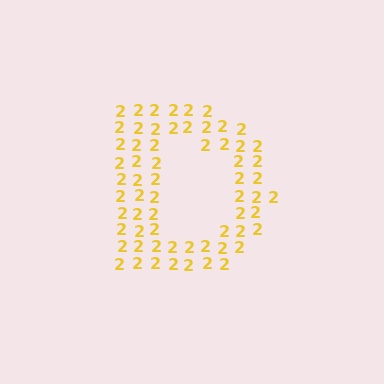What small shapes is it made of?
It is made of small digit 2's.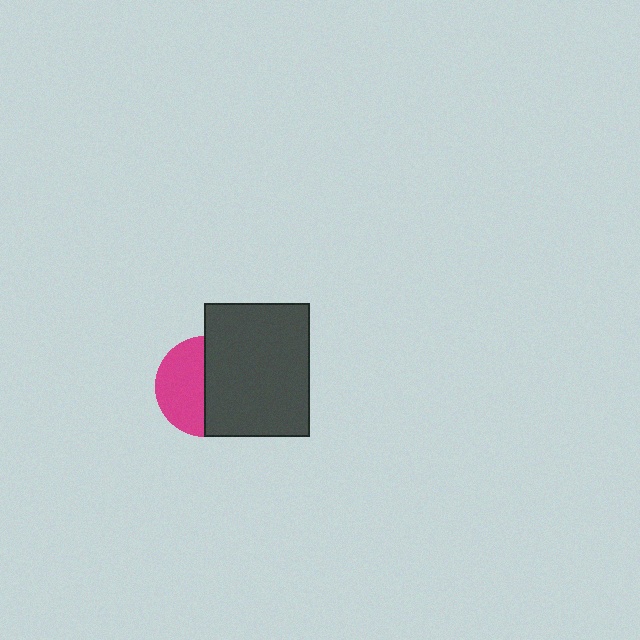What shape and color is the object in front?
The object in front is a dark gray rectangle.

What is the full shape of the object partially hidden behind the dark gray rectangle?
The partially hidden object is a magenta circle.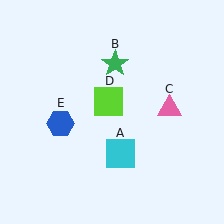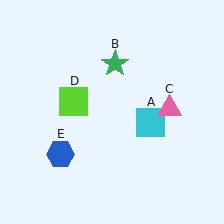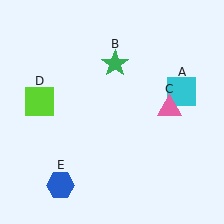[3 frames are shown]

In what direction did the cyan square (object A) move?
The cyan square (object A) moved up and to the right.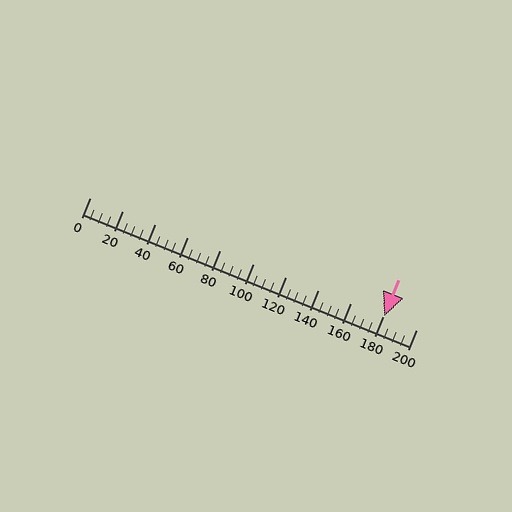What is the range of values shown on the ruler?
The ruler shows values from 0 to 200.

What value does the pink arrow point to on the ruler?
The pink arrow points to approximately 180.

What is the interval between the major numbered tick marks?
The major tick marks are spaced 20 units apart.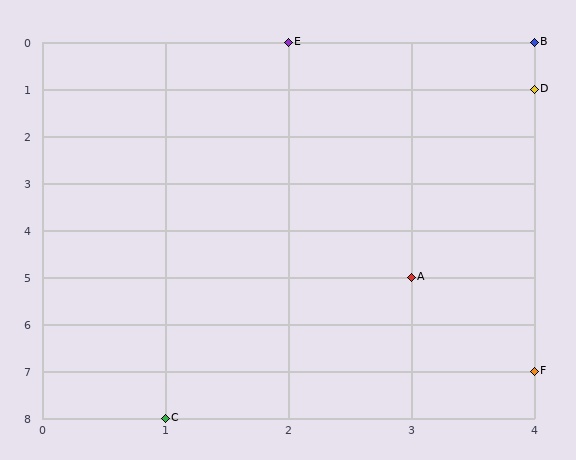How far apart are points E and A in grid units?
Points E and A are 1 column and 5 rows apart (about 5.1 grid units diagonally).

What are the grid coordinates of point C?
Point C is at grid coordinates (1, 8).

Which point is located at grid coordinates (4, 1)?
Point D is at (4, 1).